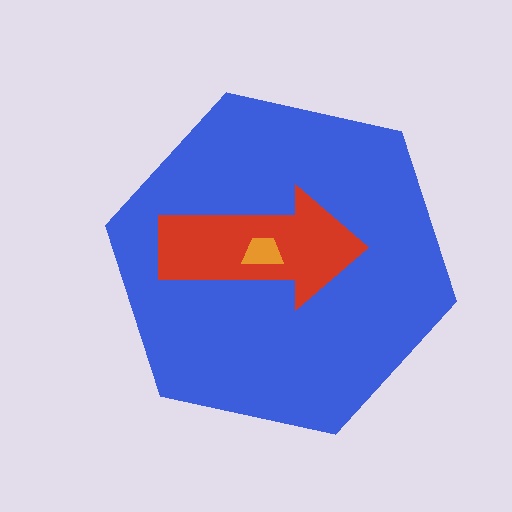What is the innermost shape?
The orange trapezoid.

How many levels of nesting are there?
3.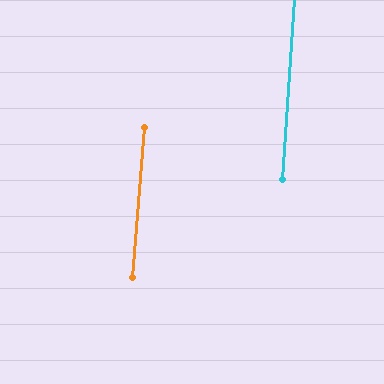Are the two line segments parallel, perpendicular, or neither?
Parallel — their directions differ by only 0.7°.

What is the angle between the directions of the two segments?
Approximately 1 degree.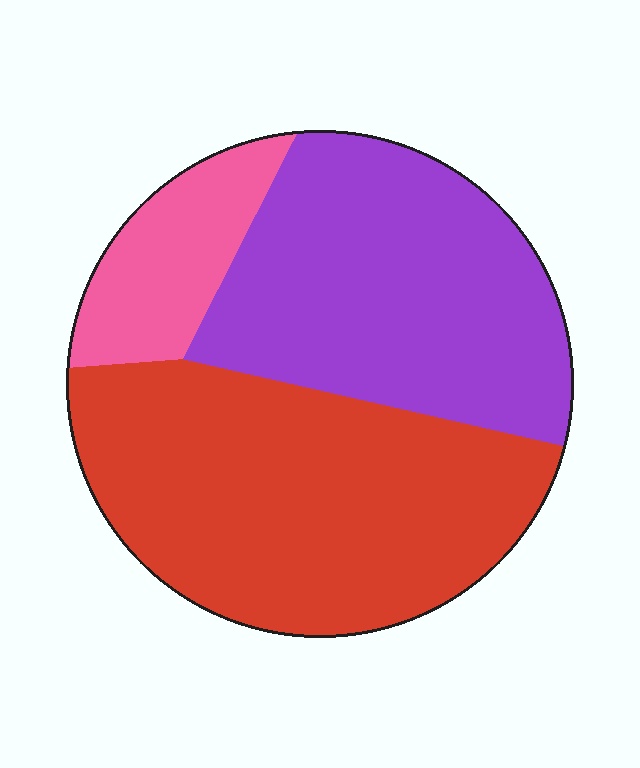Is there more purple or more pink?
Purple.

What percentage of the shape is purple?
Purple takes up about two fifths (2/5) of the shape.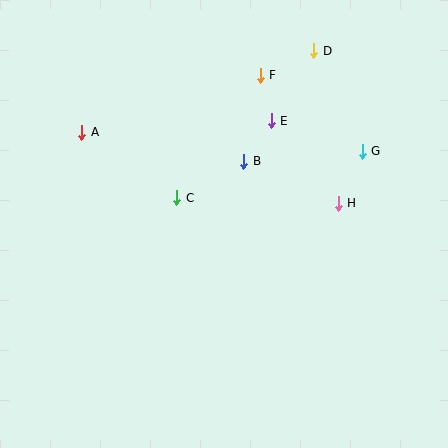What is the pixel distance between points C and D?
The distance between C and D is 201 pixels.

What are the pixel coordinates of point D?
Point D is at (314, 51).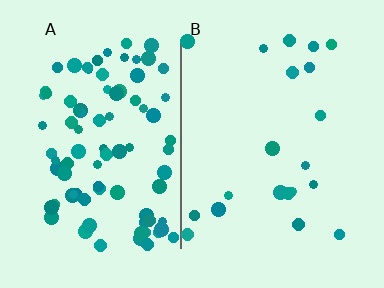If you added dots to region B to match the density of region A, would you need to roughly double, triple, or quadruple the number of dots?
Approximately quadruple.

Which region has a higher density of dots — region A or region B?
A (the left).